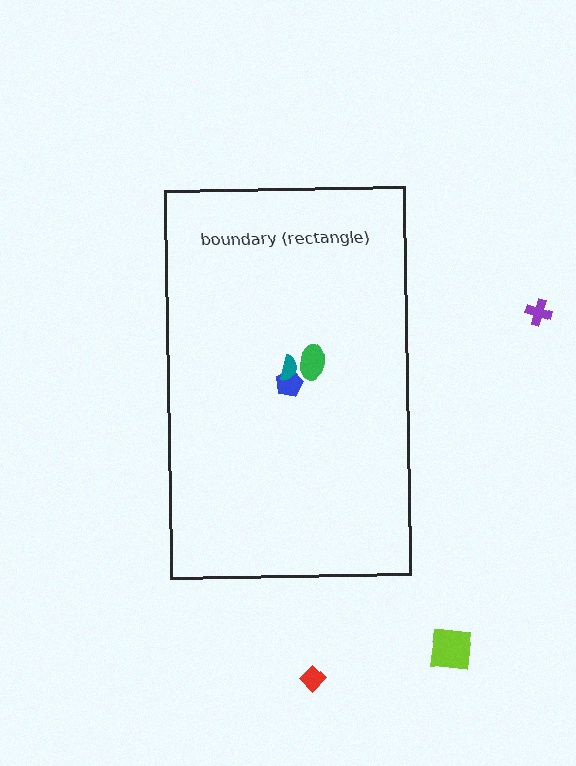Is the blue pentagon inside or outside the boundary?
Inside.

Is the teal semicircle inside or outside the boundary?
Inside.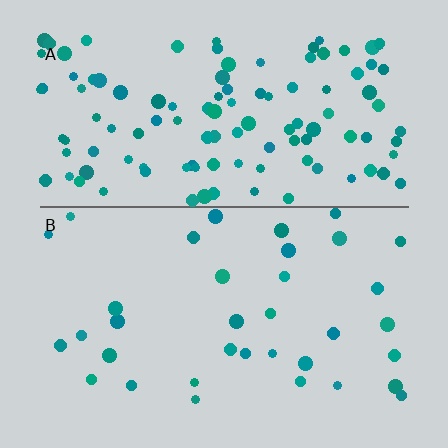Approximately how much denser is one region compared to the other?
Approximately 3.3× — region A over region B.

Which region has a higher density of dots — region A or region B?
A (the top).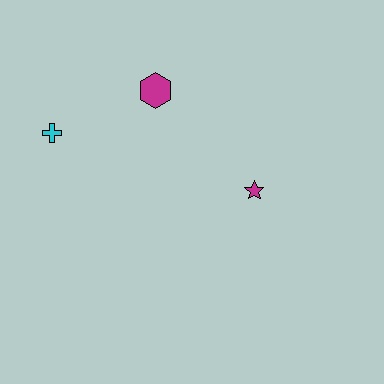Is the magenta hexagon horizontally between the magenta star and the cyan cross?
Yes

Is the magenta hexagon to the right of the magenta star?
No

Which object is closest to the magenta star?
The magenta hexagon is closest to the magenta star.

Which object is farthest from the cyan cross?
The magenta star is farthest from the cyan cross.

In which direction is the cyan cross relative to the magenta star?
The cyan cross is to the left of the magenta star.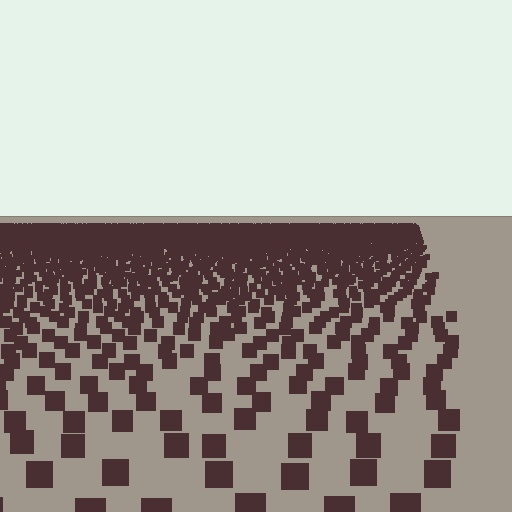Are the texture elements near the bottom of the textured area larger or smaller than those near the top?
Larger. Near the bottom, elements are closer to the viewer and appear at a bigger on-screen size.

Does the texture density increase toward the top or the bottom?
Density increases toward the top.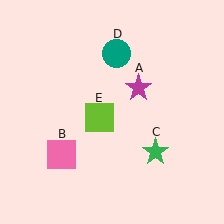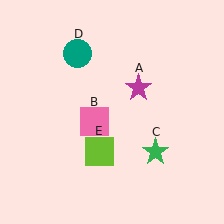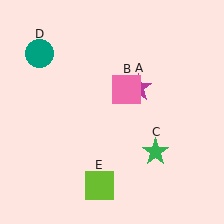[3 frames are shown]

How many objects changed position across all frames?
3 objects changed position: pink square (object B), teal circle (object D), lime square (object E).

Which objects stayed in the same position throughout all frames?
Magenta star (object A) and green star (object C) remained stationary.